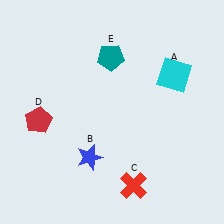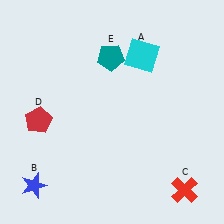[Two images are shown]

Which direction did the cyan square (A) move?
The cyan square (A) moved left.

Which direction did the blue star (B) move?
The blue star (B) moved left.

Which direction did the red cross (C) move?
The red cross (C) moved right.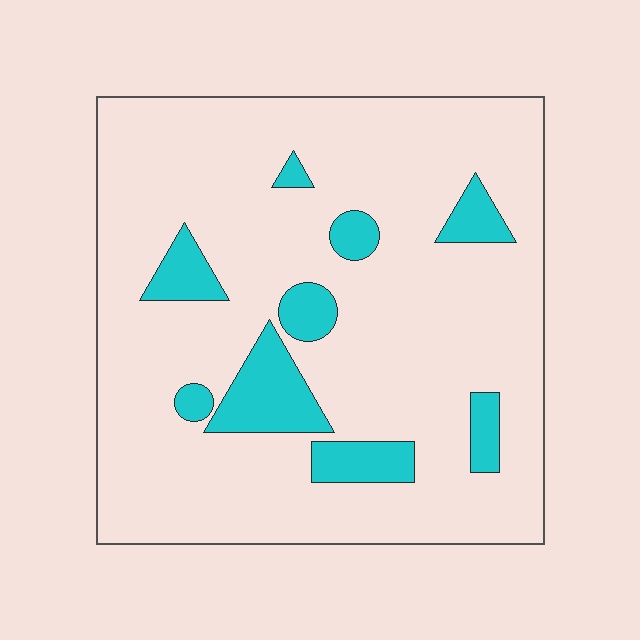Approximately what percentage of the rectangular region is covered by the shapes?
Approximately 15%.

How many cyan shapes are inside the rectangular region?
9.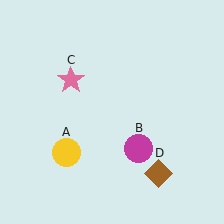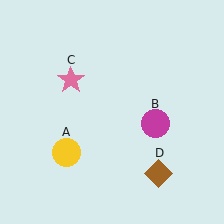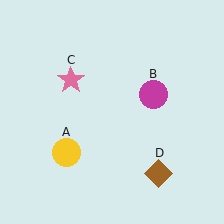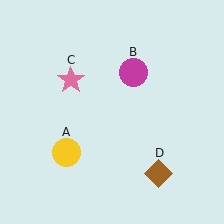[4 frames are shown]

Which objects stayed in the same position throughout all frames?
Yellow circle (object A) and pink star (object C) and brown diamond (object D) remained stationary.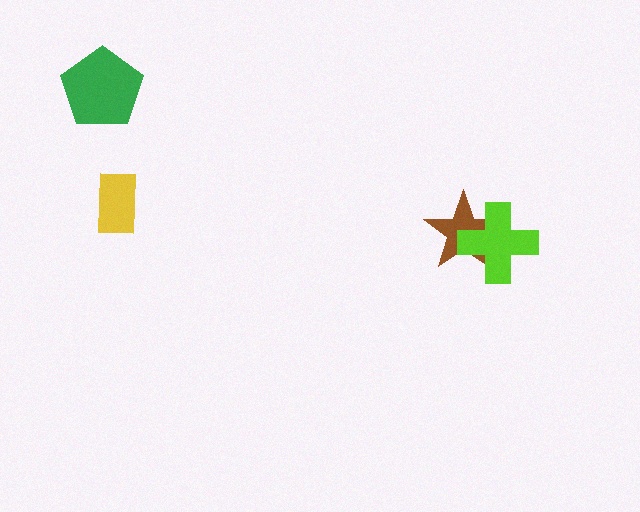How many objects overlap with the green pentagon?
0 objects overlap with the green pentagon.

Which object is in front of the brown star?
The lime cross is in front of the brown star.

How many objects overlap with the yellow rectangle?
0 objects overlap with the yellow rectangle.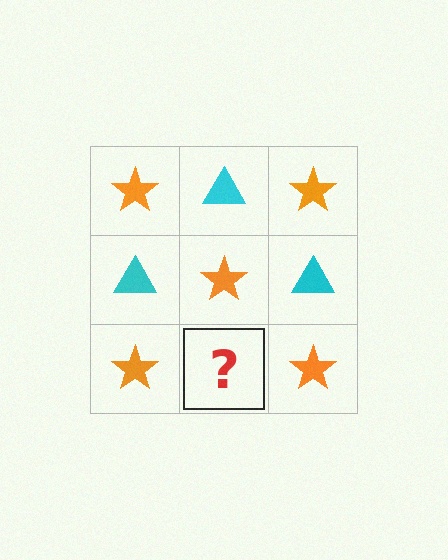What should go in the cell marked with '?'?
The missing cell should contain a cyan triangle.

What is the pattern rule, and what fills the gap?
The rule is that it alternates orange star and cyan triangle in a checkerboard pattern. The gap should be filled with a cyan triangle.